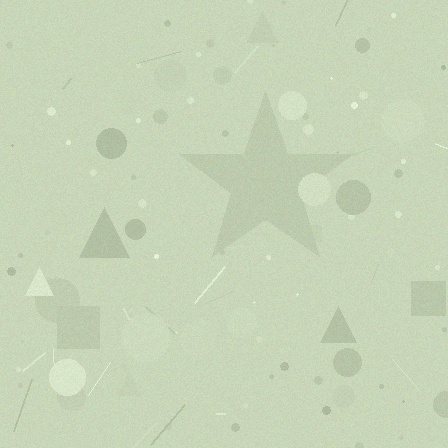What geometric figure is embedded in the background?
A star is embedded in the background.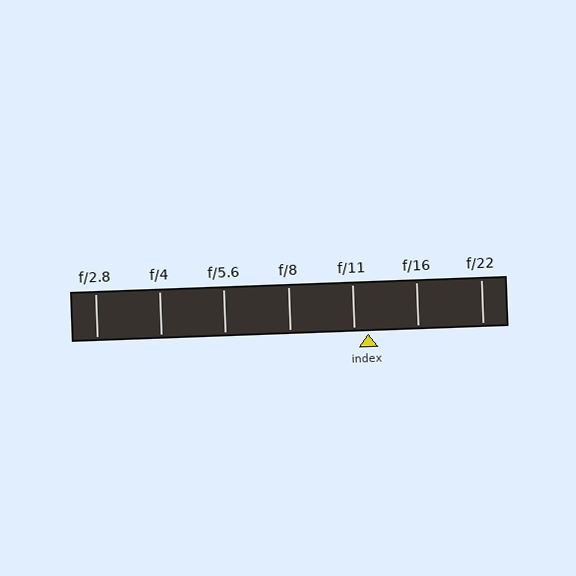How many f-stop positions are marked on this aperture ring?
There are 7 f-stop positions marked.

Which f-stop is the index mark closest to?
The index mark is closest to f/11.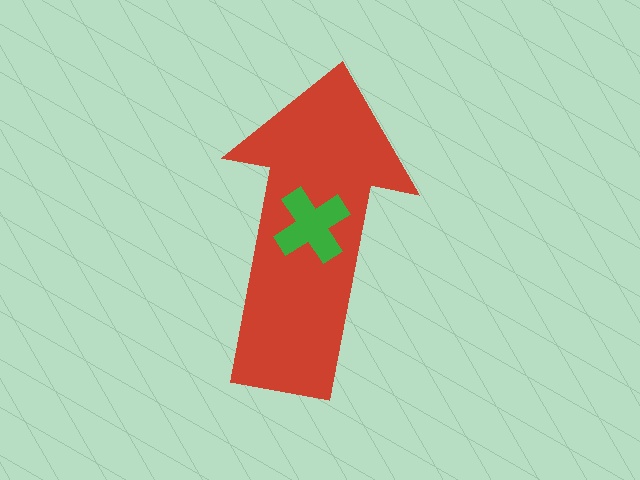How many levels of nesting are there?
2.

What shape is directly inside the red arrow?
The green cross.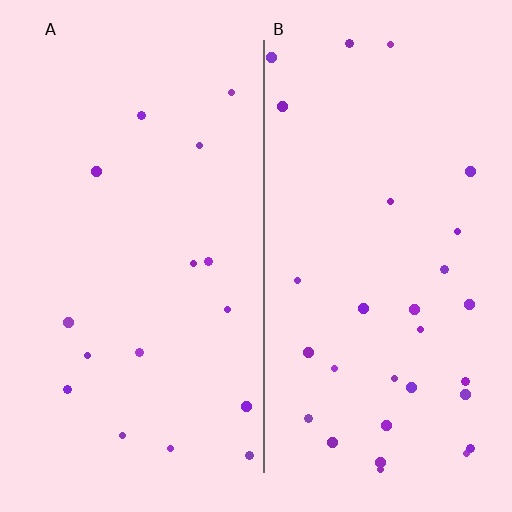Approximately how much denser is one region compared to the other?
Approximately 1.9× — region B over region A.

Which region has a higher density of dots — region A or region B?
B (the right).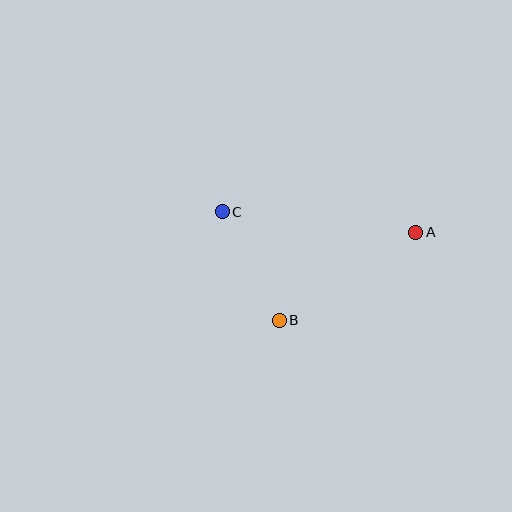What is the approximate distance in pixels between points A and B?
The distance between A and B is approximately 163 pixels.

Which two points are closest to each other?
Points B and C are closest to each other.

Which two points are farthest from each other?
Points A and C are farthest from each other.